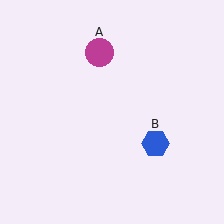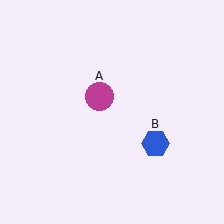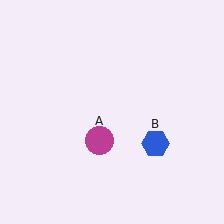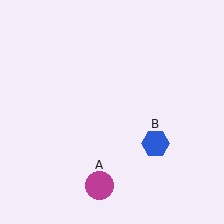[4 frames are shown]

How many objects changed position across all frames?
1 object changed position: magenta circle (object A).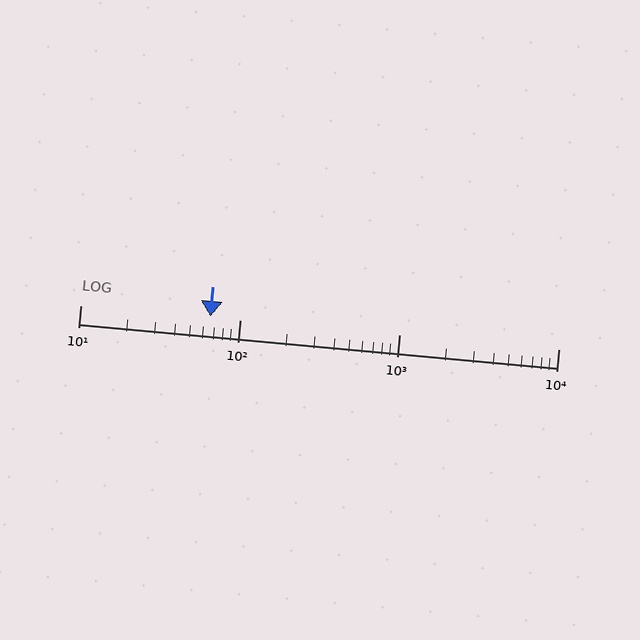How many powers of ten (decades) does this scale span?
The scale spans 3 decades, from 10 to 10000.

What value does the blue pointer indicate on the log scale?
The pointer indicates approximately 65.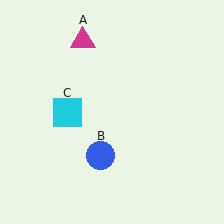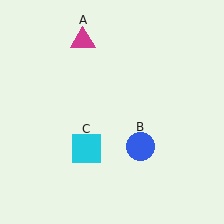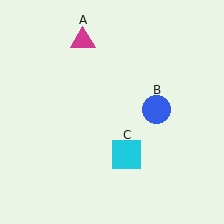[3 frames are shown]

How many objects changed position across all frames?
2 objects changed position: blue circle (object B), cyan square (object C).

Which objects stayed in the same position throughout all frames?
Magenta triangle (object A) remained stationary.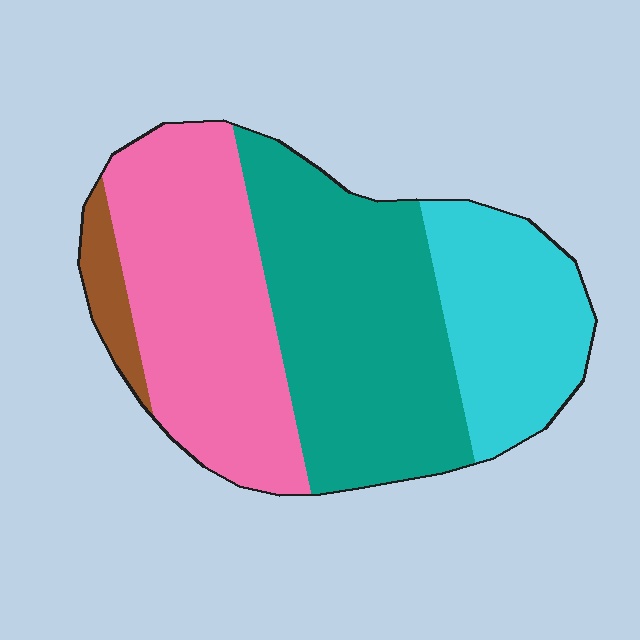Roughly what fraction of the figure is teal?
Teal covers about 40% of the figure.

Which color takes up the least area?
Brown, at roughly 5%.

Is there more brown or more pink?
Pink.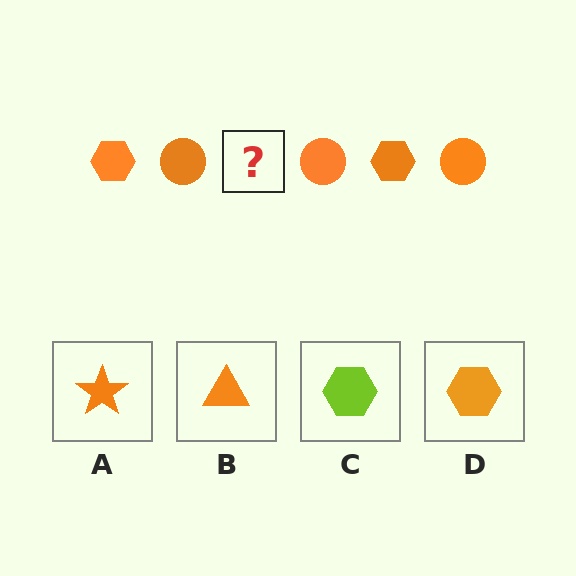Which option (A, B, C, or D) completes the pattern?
D.